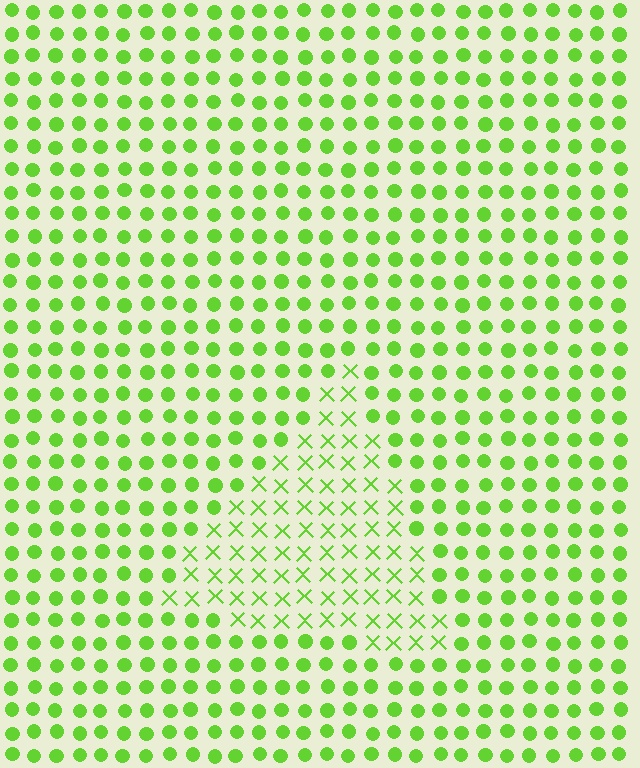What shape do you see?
I see a triangle.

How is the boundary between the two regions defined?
The boundary is defined by a change in element shape: X marks inside vs. circles outside. All elements share the same color and spacing.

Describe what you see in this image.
The image is filled with small lime elements arranged in a uniform grid. A triangle-shaped region contains X marks, while the surrounding area contains circles. The boundary is defined purely by the change in element shape.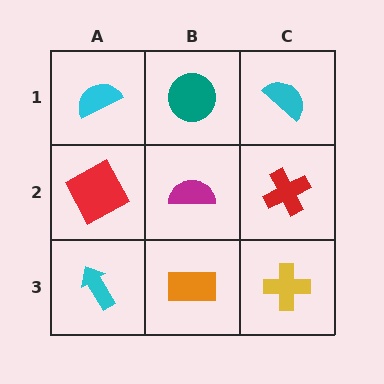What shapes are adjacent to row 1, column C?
A red cross (row 2, column C), a teal circle (row 1, column B).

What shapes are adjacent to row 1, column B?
A magenta semicircle (row 2, column B), a cyan semicircle (row 1, column A), a cyan semicircle (row 1, column C).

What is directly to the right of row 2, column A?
A magenta semicircle.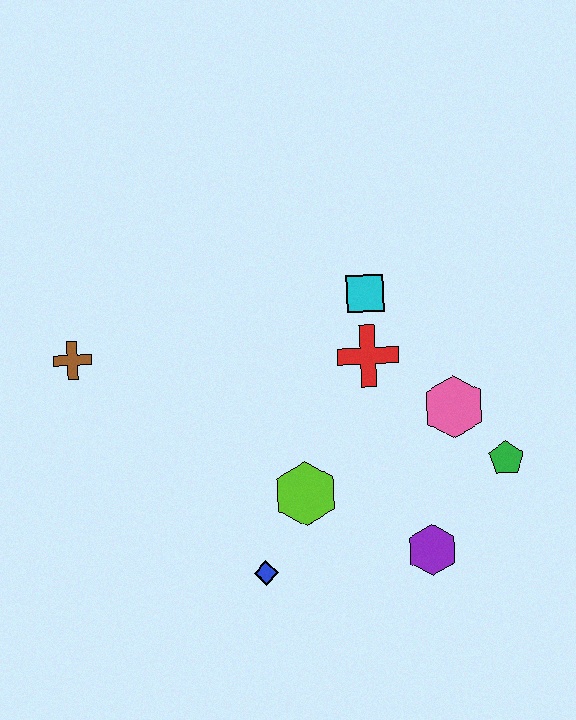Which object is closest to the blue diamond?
The lime hexagon is closest to the blue diamond.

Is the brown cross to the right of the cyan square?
No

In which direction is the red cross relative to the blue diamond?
The red cross is above the blue diamond.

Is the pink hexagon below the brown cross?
Yes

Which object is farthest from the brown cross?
The green pentagon is farthest from the brown cross.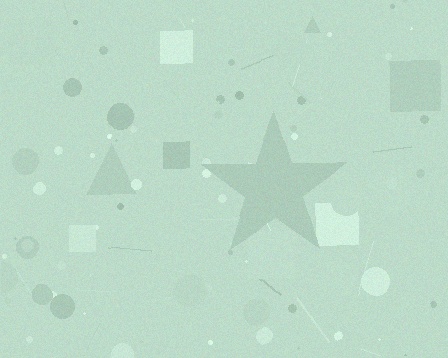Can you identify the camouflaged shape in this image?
The camouflaged shape is a star.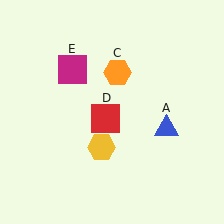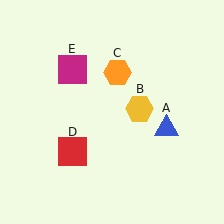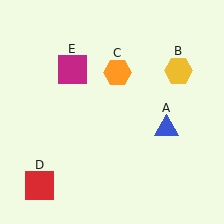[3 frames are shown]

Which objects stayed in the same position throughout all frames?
Blue triangle (object A) and orange hexagon (object C) and magenta square (object E) remained stationary.